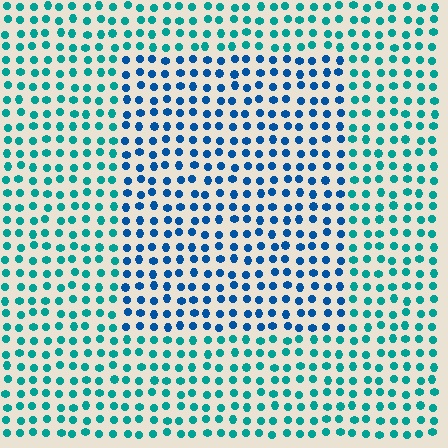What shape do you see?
I see a rectangle.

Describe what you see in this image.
The image is filled with small teal elements in a uniform arrangement. A rectangle-shaped region is visible where the elements are tinted to a slightly different hue, forming a subtle color boundary.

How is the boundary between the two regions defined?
The boundary is defined purely by a slight shift in hue (about 35 degrees). Spacing, size, and orientation are identical on both sides.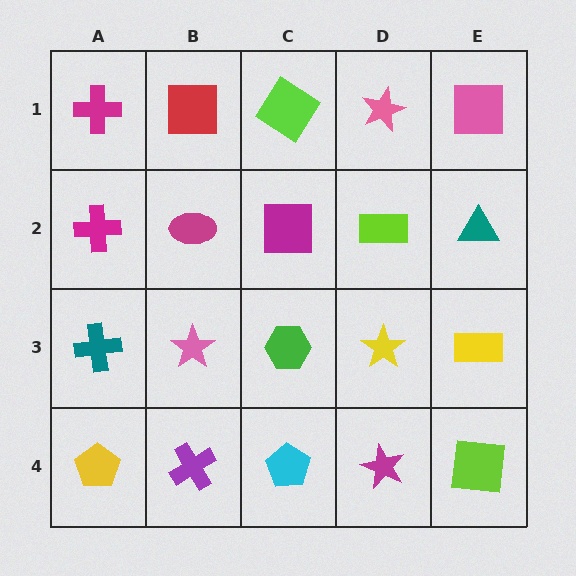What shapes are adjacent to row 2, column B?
A red square (row 1, column B), a pink star (row 3, column B), a magenta cross (row 2, column A), a magenta square (row 2, column C).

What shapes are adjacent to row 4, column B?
A pink star (row 3, column B), a yellow pentagon (row 4, column A), a cyan pentagon (row 4, column C).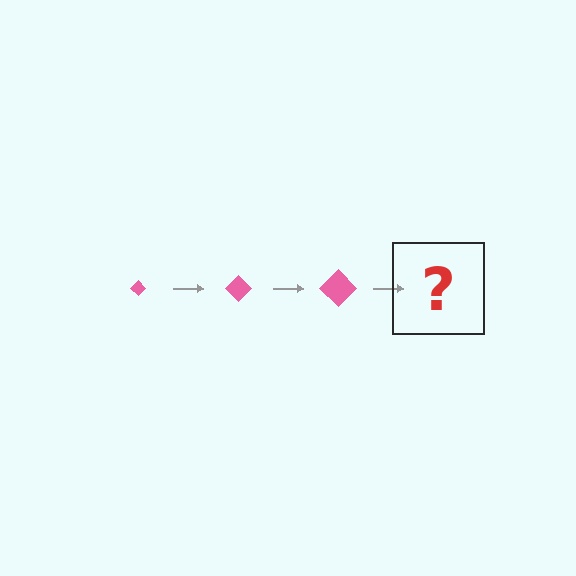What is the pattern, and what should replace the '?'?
The pattern is that the diamond gets progressively larger each step. The '?' should be a pink diamond, larger than the previous one.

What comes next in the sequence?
The next element should be a pink diamond, larger than the previous one.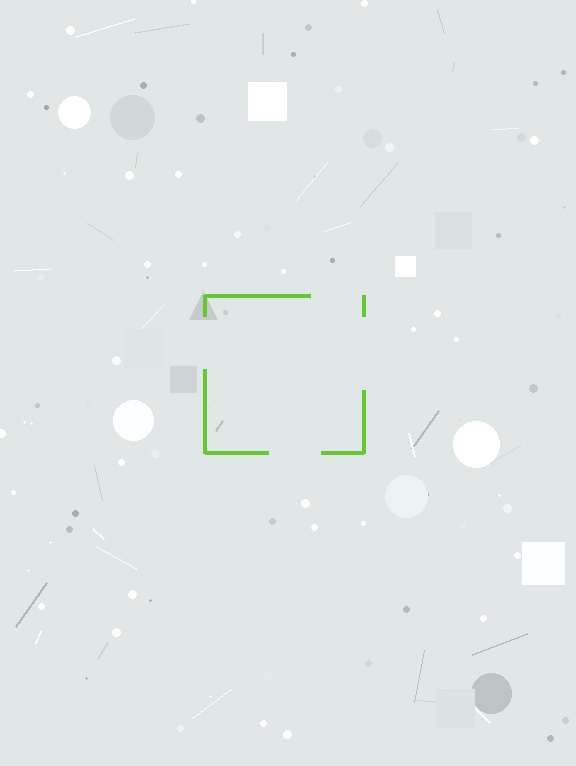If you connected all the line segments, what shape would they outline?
They would outline a square.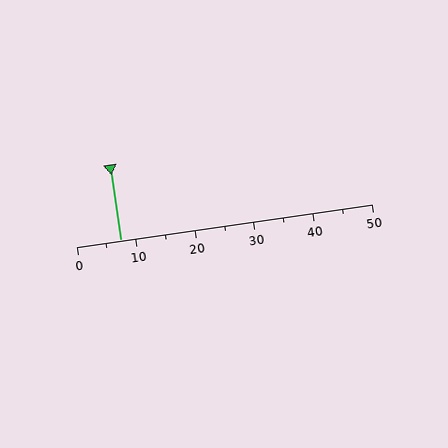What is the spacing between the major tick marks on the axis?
The major ticks are spaced 10 apart.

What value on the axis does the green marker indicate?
The marker indicates approximately 7.5.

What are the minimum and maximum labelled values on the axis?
The axis runs from 0 to 50.